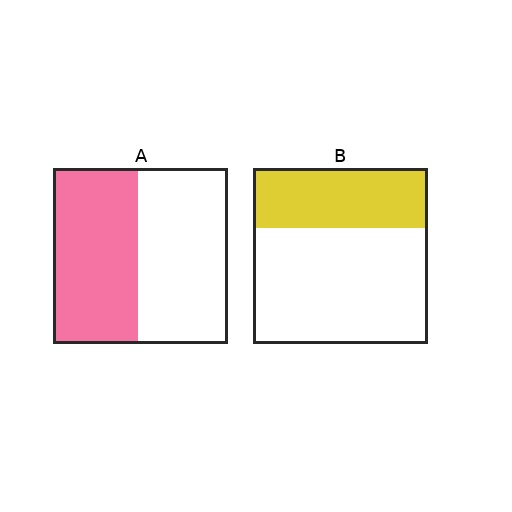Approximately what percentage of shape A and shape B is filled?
A is approximately 50% and B is approximately 35%.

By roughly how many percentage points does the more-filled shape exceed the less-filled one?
By roughly 15 percentage points (A over B).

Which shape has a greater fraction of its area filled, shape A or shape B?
Shape A.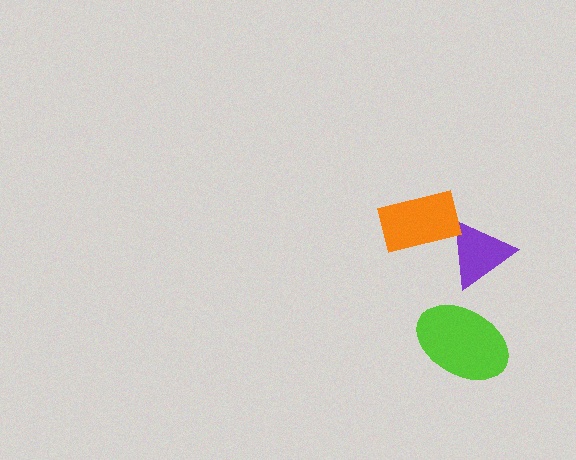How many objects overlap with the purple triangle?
1 object overlaps with the purple triangle.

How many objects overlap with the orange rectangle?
1 object overlaps with the orange rectangle.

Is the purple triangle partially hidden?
Yes, it is partially covered by another shape.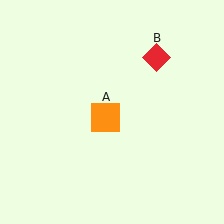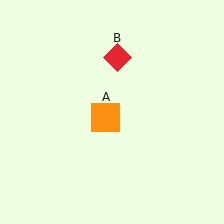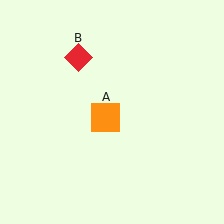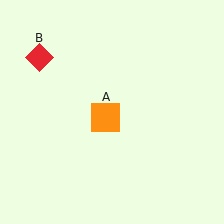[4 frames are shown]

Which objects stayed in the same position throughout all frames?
Orange square (object A) remained stationary.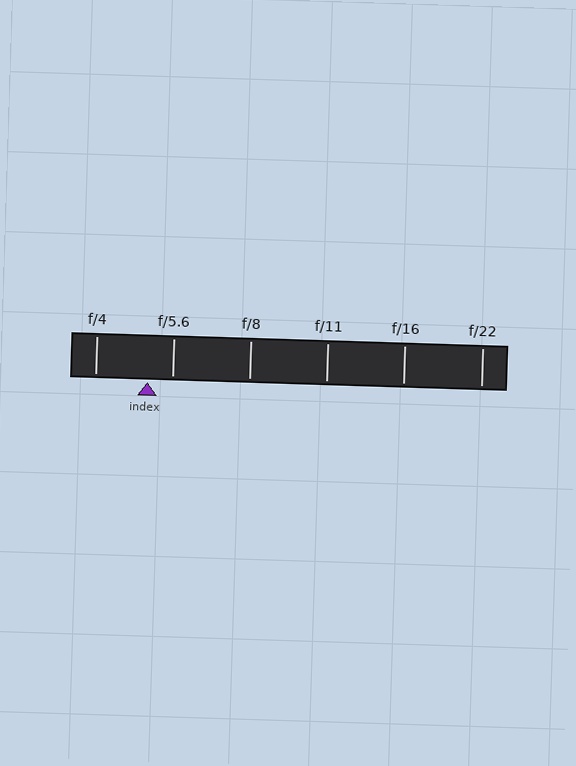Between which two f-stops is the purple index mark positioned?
The index mark is between f/4 and f/5.6.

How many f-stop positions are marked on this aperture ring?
There are 6 f-stop positions marked.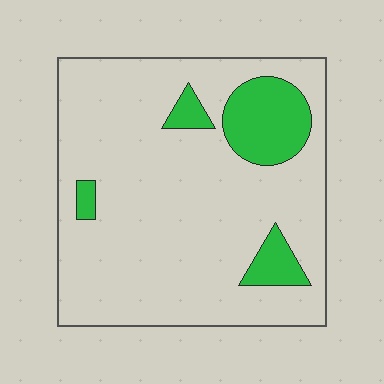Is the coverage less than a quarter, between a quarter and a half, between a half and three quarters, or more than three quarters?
Less than a quarter.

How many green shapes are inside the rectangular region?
4.